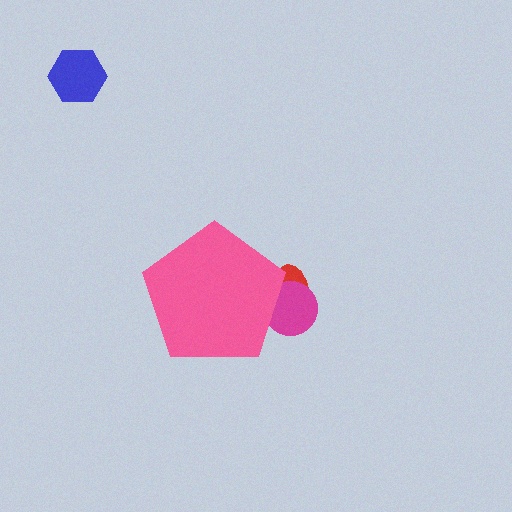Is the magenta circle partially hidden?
Yes, the magenta circle is partially hidden behind the pink pentagon.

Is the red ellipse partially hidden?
Yes, the red ellipse is partially hidden behind the pink pentagon.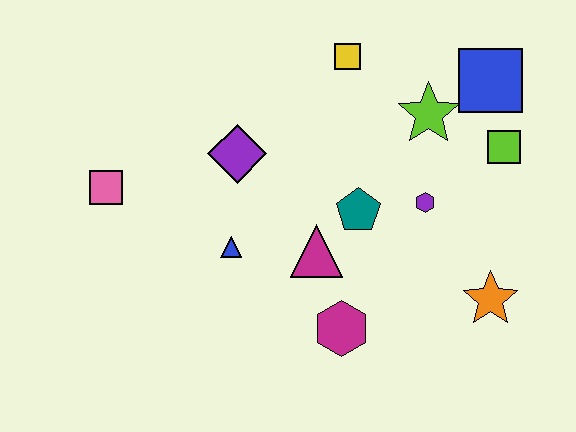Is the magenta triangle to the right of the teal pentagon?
No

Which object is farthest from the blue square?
The pink square is farthest from the blue square.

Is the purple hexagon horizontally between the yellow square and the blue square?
Yes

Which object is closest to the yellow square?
The lime star is closest to the yellow square.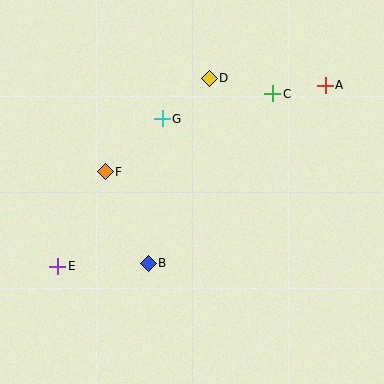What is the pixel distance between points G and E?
The distance between G and E is 181 pixels.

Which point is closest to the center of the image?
Point G at (162, 119) is closest to the center.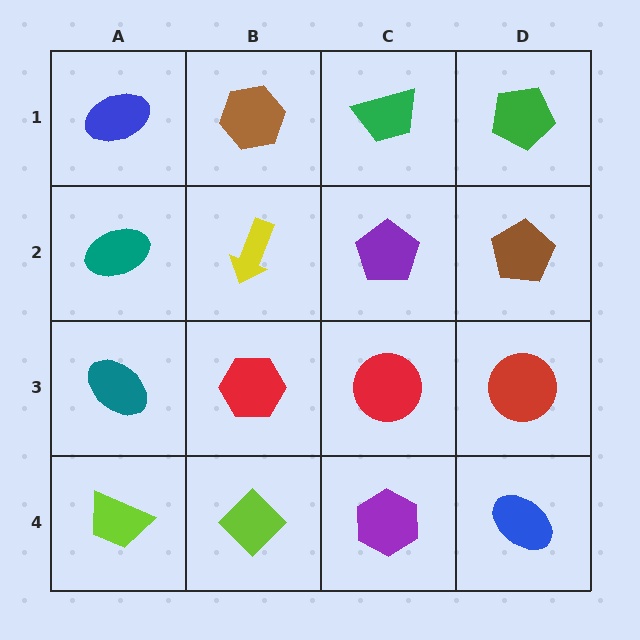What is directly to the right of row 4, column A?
A lime diamond.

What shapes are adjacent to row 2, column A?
A blue ellipse (row 1, column A), a teal ellipse (row 3, column A), a yellow arrow (row 2, column B).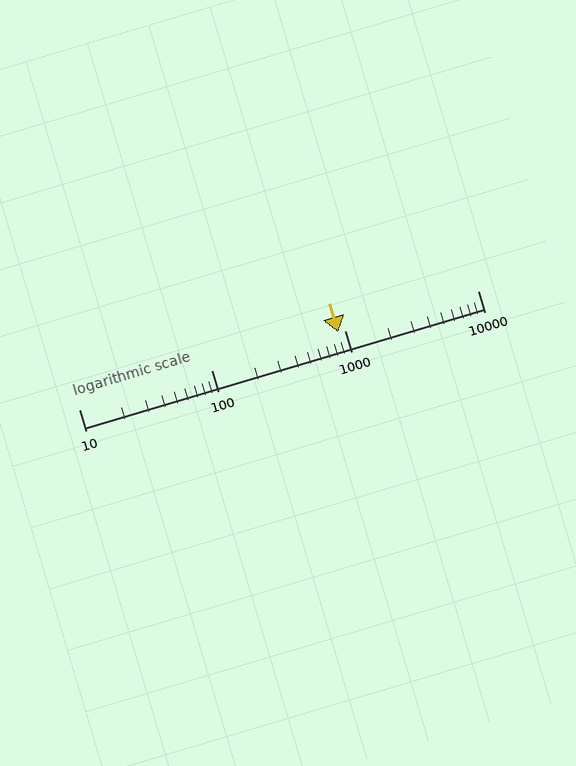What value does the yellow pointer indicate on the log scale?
The pointer indicates approximately 890.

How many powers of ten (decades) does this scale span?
The scale spans 3 decades, from 10 to 10000.